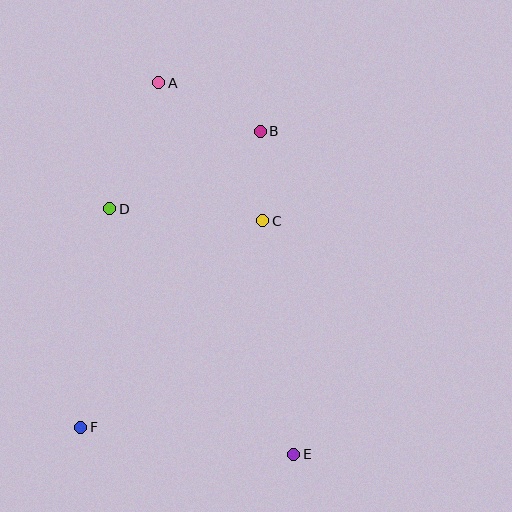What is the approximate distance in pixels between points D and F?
The distance between D and F is approximately 220 pixels.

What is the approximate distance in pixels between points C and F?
The distance between C and F is approximately 275 pixels.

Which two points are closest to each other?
Points B and C are closest to each other.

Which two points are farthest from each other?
Points A and E are farthest from each other.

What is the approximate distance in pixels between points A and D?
The distance between A and D is approximately 135 pixels.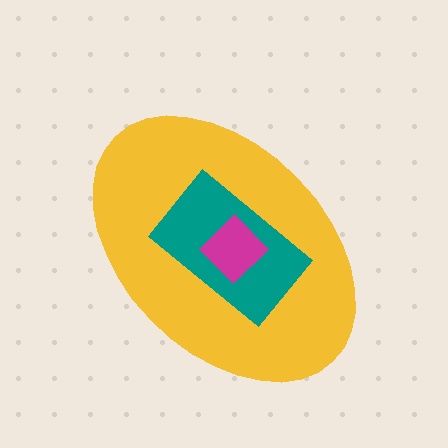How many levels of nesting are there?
3.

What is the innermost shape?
The magenta diamond.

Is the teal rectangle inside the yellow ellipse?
Yes.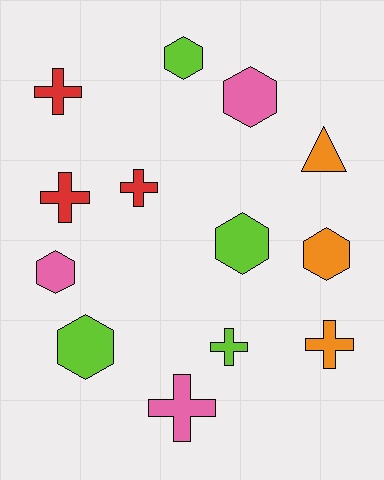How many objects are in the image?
There are 13 objects.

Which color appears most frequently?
Lime, with 4 objects.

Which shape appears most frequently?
Hexagon, with 6 objects.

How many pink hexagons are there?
There are 2 pink hexagons.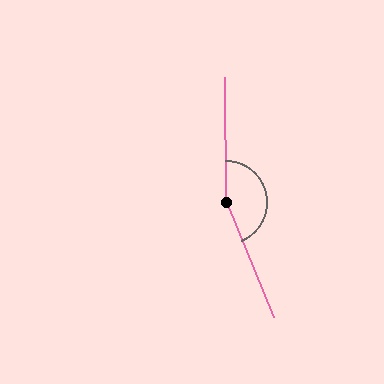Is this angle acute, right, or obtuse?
It is obtuse.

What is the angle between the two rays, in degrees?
Approximately 158 degrees.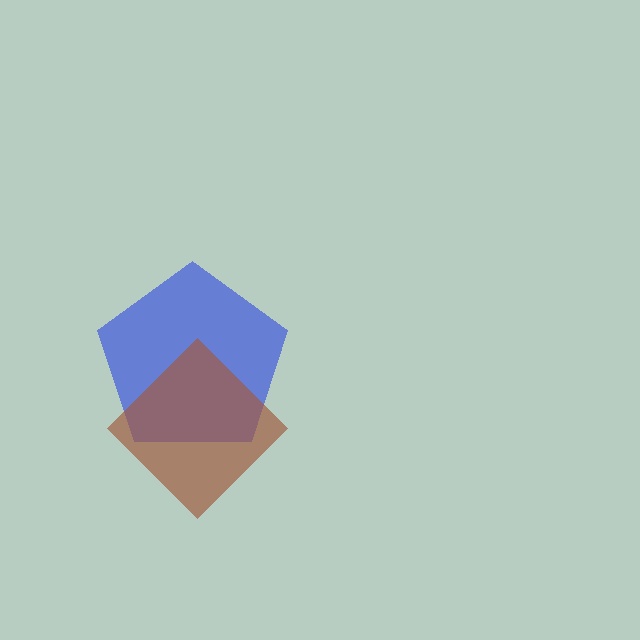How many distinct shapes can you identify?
There are 2 distinct shapes: a blue pentagon, a brown diamond.